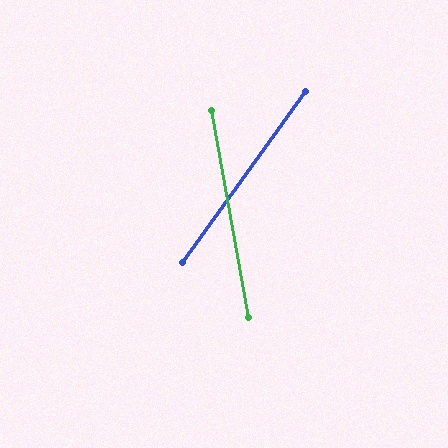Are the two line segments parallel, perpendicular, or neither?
Neither parallel nor perpendicular — they differ by about 46°.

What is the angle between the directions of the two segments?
Approximately 46 degrees.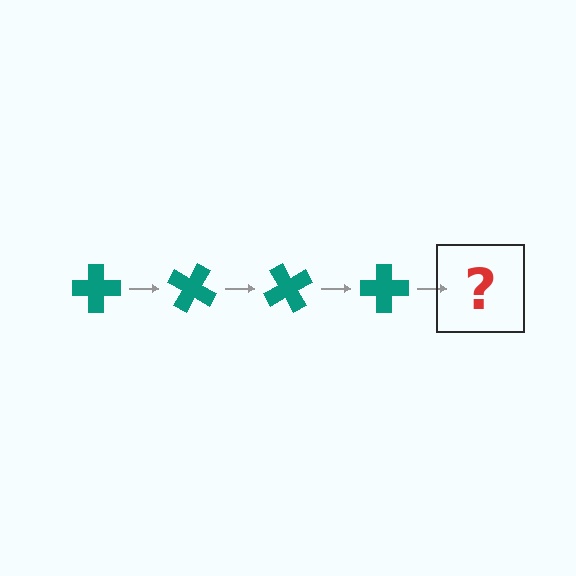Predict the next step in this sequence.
The next step is a teal cross rotated 120 degrees.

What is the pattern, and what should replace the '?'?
The pattern is that the cross rotates 30 degrees each step. The '?' should be a teal cross rotated 120 degrees.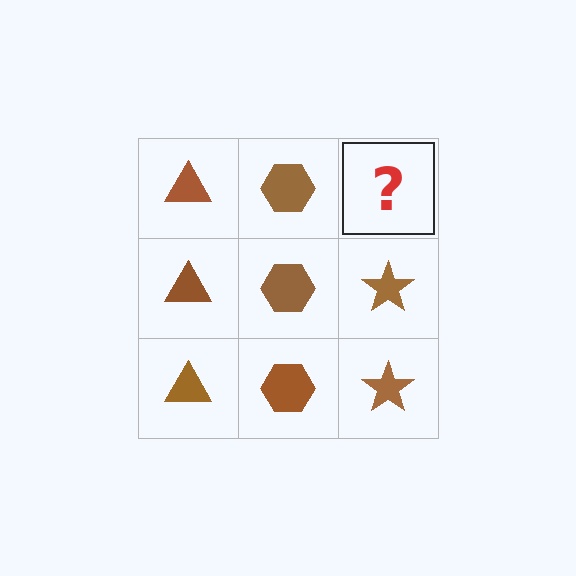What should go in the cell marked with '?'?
The missing cell should contain a brown star.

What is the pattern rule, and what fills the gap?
The rule is that each column has a consistent shape. The gap should be filled with a brown star.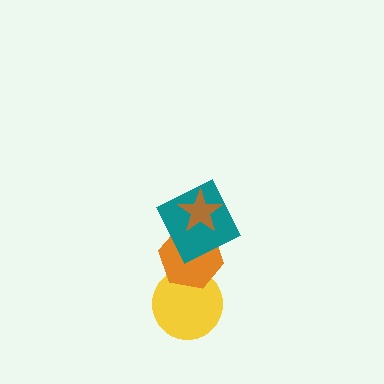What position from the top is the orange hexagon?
The orange hexagon is 3rd from the top.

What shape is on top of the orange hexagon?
The teal square is on top of the orange hexagon.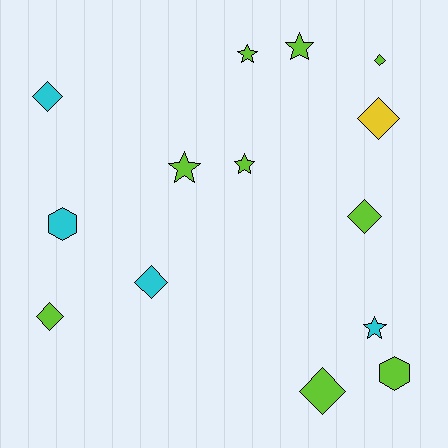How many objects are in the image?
There are 14 objects.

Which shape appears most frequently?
Diamond, with 7 objects.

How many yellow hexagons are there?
There are no yellow hexagons.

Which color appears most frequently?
Lime, with 9 objects.